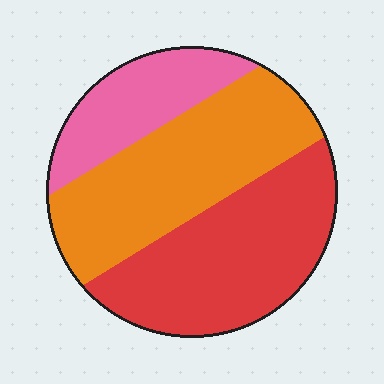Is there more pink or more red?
Red.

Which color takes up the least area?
Pink, at roughly 20%.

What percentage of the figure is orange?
Orange takes up about two fifths (2/5) of the figure.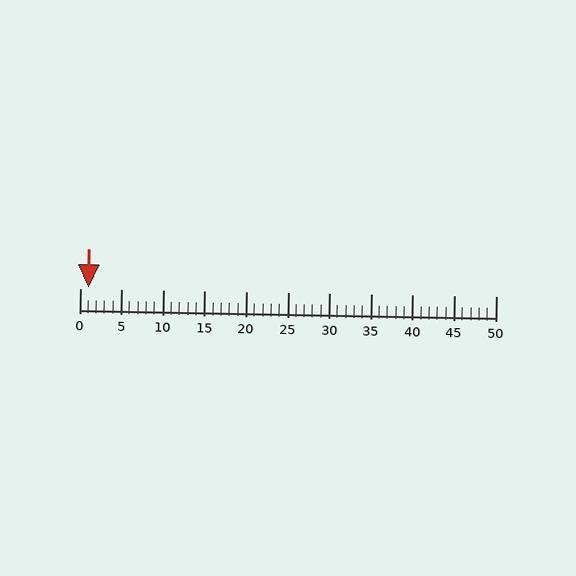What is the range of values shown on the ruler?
The ruler shows values from 0 to 50.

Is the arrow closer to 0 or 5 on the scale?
The arrow is closer to 0.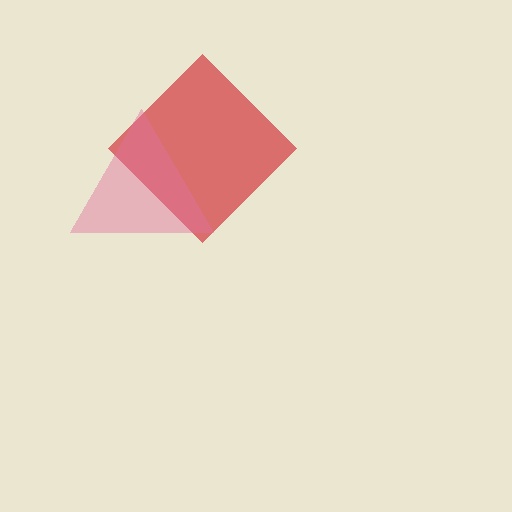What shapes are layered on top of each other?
The layered shapes are: a red diamond, a pink triangle.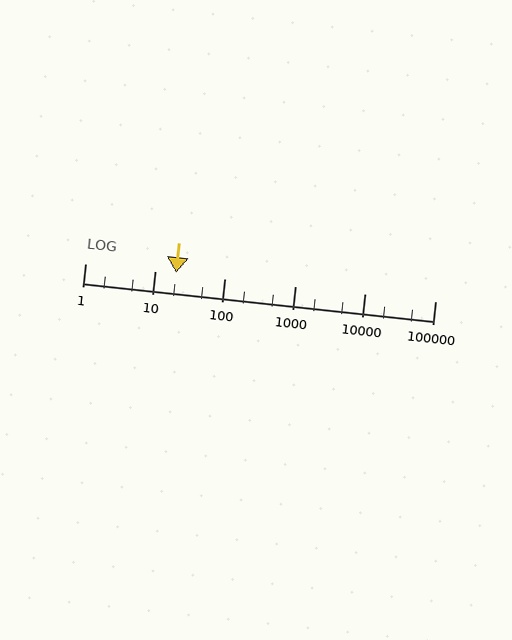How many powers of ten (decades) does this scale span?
The scale spans 5 decades, from 1 to 100000.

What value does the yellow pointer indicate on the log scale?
The pointer indicates approximately 20.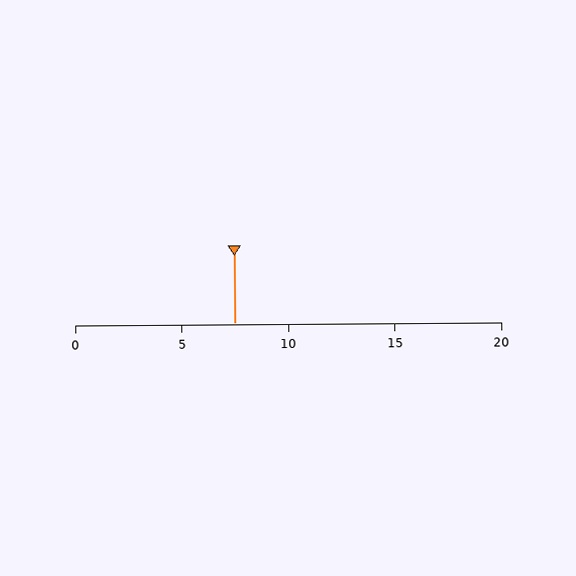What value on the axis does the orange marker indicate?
The marker indicates approximately 7.5.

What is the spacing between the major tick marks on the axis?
The major ticks are spaced 5 apart.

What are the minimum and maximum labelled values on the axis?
The axis runs from 0 to 20.